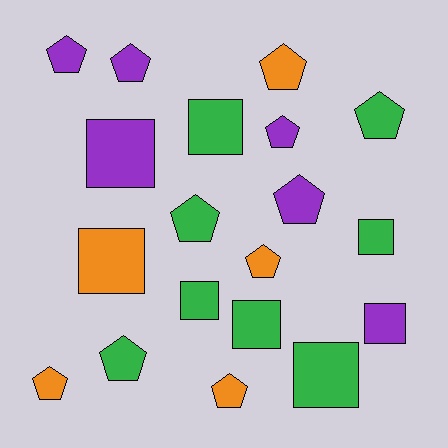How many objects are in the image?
There are 19 objects.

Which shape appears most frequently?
Pentagon, with 11 objects.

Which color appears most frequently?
Green, with 8 objects.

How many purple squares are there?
There are 2 purple squares.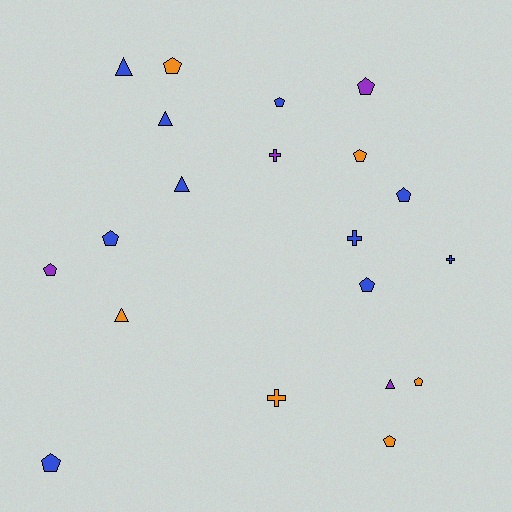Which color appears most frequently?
Blue, with 10 objects.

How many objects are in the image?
There are 20 objects.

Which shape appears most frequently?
Pentagon, with 11 objects.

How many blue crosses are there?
There are 2 blue crosses.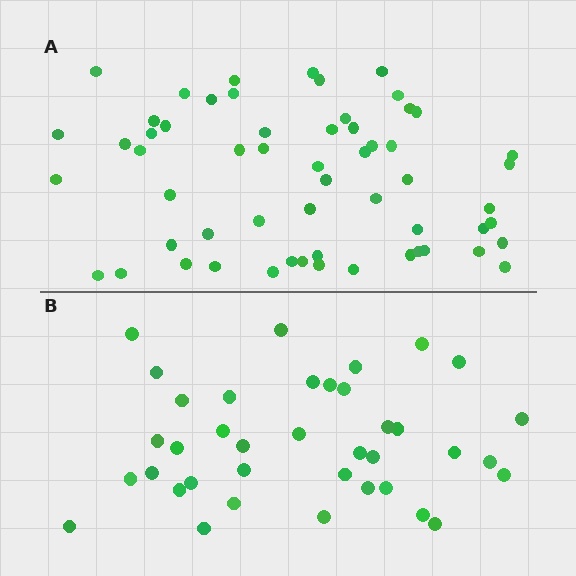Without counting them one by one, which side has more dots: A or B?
Region A (the top region) has more dots.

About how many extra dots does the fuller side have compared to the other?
Region A has approximately 20 more dots than region B.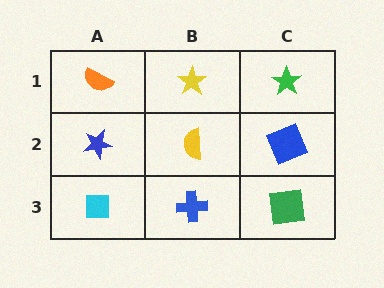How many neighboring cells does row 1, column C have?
2.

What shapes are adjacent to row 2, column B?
A yellow star (row 1, column B), a blue cross (row 3, column B), a blue star (row 2, column A), a blue square (row 2, column C).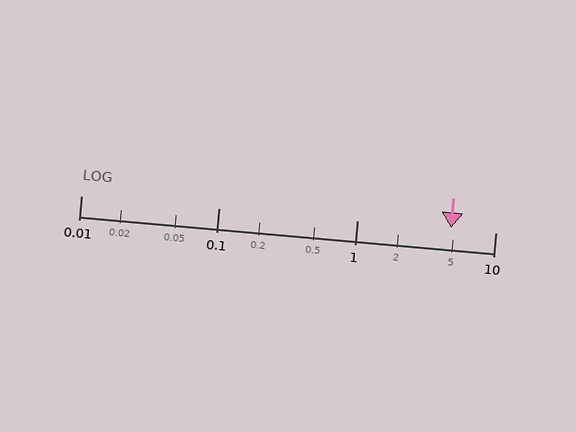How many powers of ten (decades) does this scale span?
The scale spans 3 decades, from 0.01 to 10.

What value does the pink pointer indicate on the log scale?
The pointer indicates approximately 4.8.